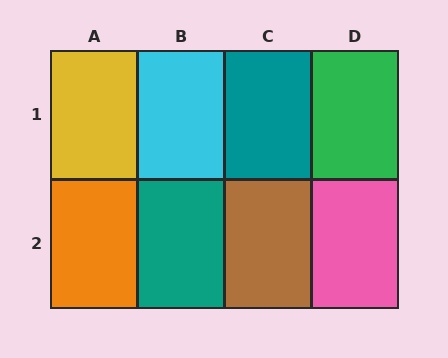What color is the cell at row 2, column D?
Pink.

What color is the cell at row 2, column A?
Orange.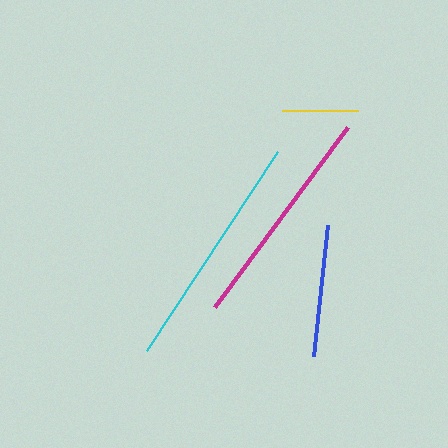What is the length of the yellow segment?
The yellow segment is approximately 76 pixels long.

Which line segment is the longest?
The cyan line is the longest at approximately 239 pixels.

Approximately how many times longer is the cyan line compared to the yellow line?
The cyan line is approximately 3.1 times the length of the yellow line.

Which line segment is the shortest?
The yellow line is the shortest at approximately 76 pixels.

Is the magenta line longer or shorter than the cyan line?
The cyan line is longer than the magenta line.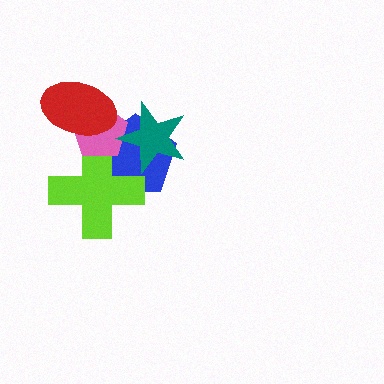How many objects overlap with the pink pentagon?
4 objects overlap with the pink pentagon.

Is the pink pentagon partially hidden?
Yes, it is partially covered by another shape.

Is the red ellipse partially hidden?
No, no other shape covers it.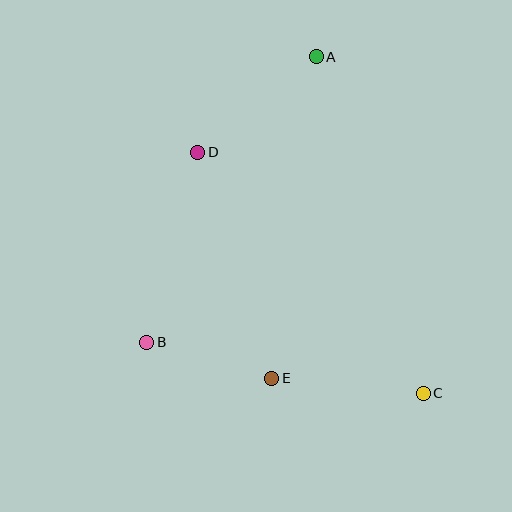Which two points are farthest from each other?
Points A and C are farthest from each other.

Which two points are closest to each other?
Points B and E are closest to each other.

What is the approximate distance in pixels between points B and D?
The distance between B and D is approximately 197 pixels.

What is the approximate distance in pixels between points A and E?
The distance between A and E is approximately 325 pixels.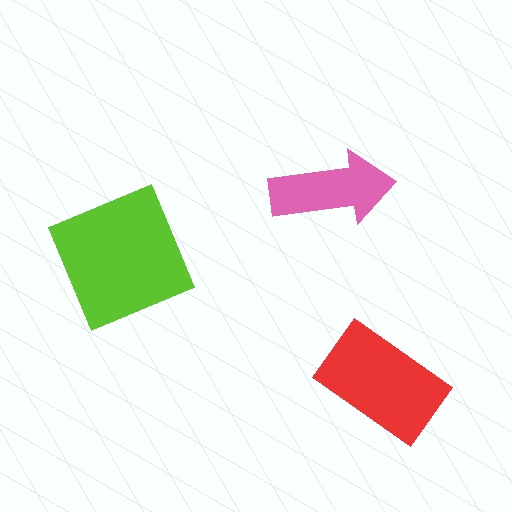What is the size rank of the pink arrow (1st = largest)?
3rd.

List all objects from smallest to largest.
The pink arrow, the red rectangle, the lime square.